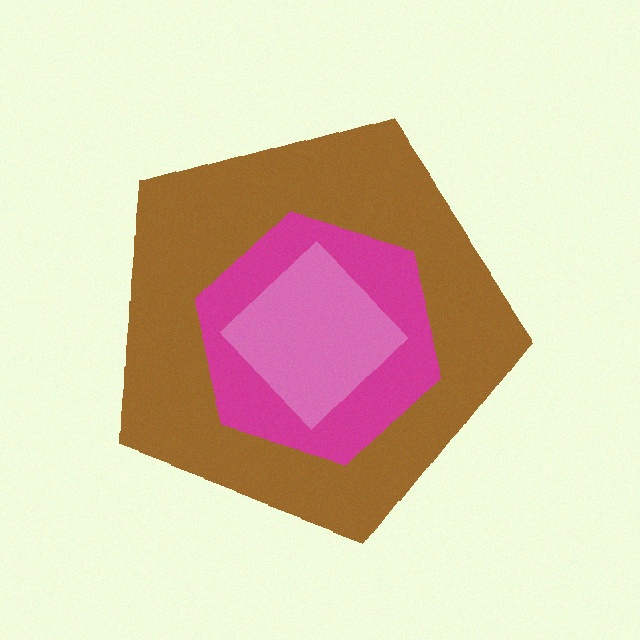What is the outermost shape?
The brown pentagon.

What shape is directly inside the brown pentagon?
The magenta hexagon.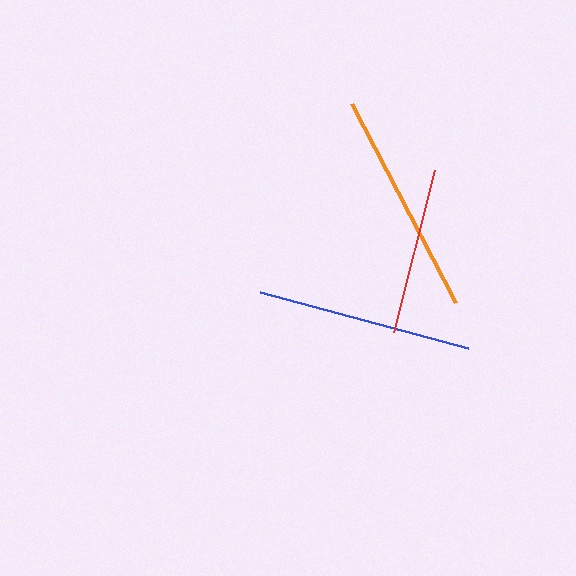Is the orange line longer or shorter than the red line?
The orange line is longer than the red line.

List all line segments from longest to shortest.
From longest to shortest: orange, blue, red.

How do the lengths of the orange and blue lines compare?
The orange and blue lines are approximately the same length.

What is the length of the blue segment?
The blue segment is approximately 215 pixels long.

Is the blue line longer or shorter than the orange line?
The orange line is longer than the blue line.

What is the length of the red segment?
The red segment is approximately 168 pixels long.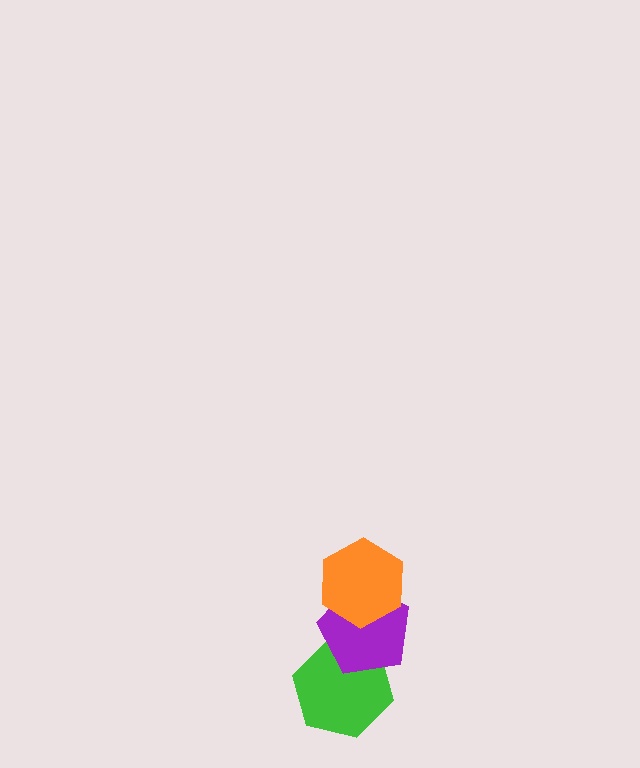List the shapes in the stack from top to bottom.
From top to bottom: the orange hexagon, the purple pentagon, the green hexagon.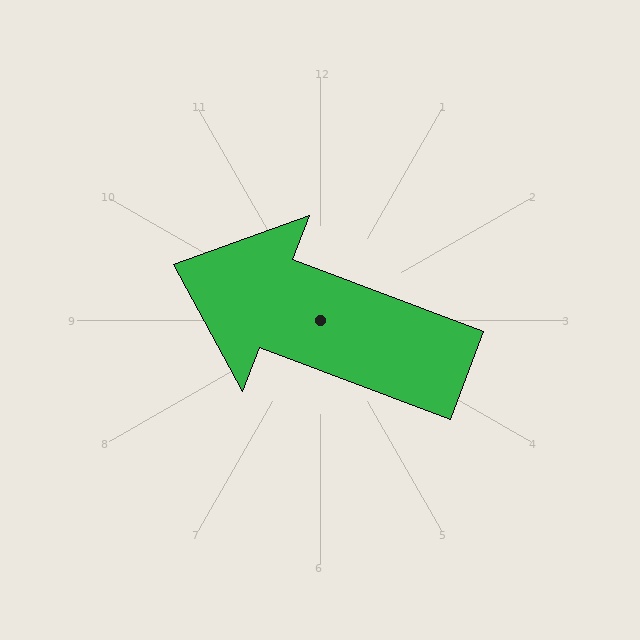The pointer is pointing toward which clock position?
Roughly 10 o'clock.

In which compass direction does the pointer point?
West.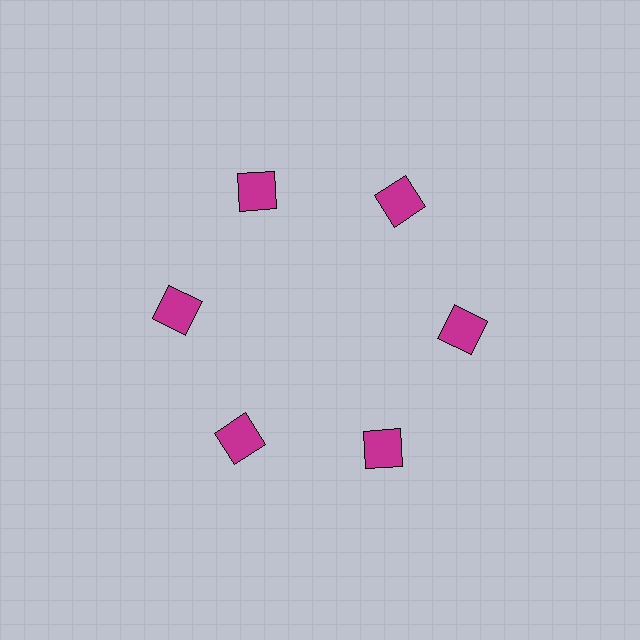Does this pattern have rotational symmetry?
Yes, this pattern has 6-fold rotational symmetry. It looks the same after rotating 60 degrees around the center.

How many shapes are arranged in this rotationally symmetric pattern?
There are 6 shapes, arranged in 6 groups of 1.